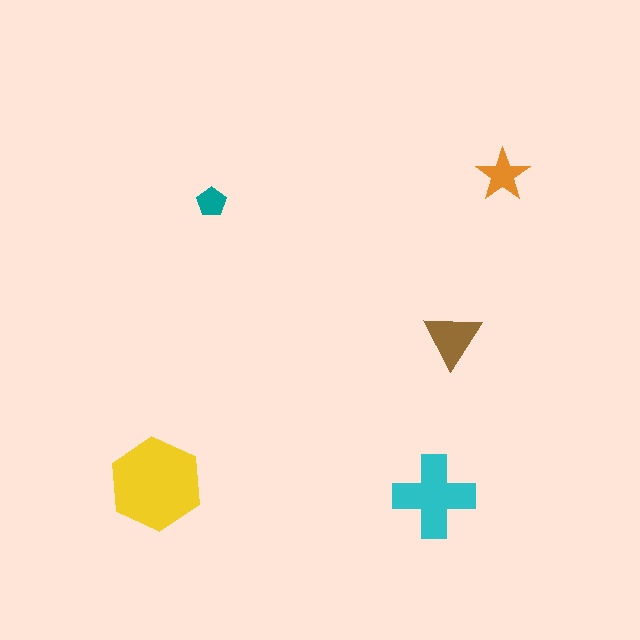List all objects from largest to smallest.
The yellow hexagon, the cyan cross, the brown triangle, the orange star, the teal pentagon.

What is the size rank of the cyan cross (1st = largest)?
2nd.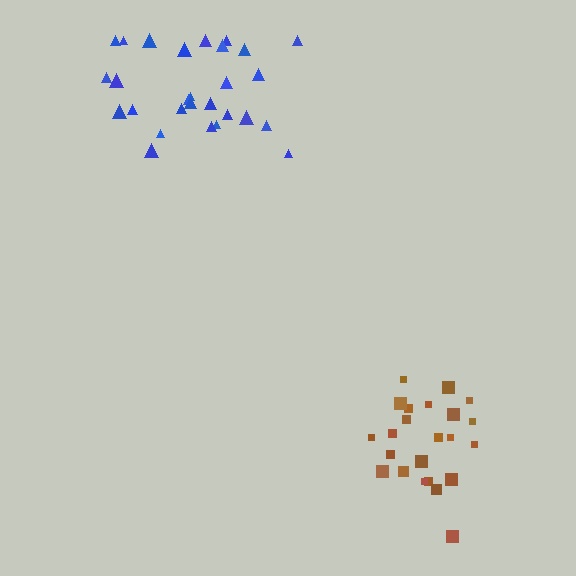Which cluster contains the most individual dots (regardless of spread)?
Blue (28).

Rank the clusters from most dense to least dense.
brown, blue.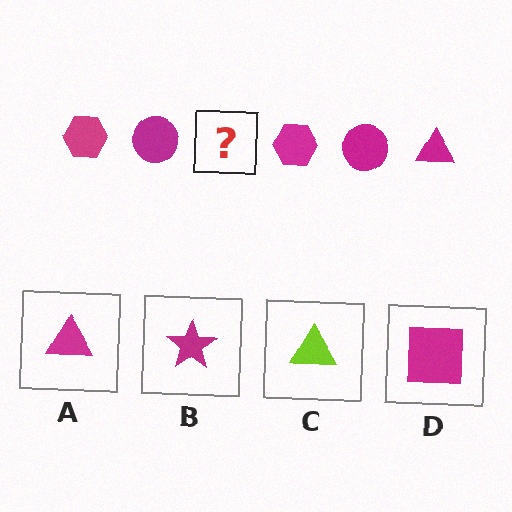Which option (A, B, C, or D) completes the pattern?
A.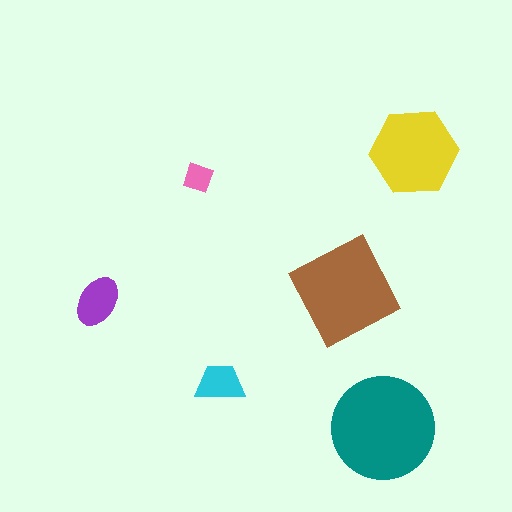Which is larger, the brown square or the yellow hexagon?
The brown square.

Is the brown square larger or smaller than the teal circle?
Smaller.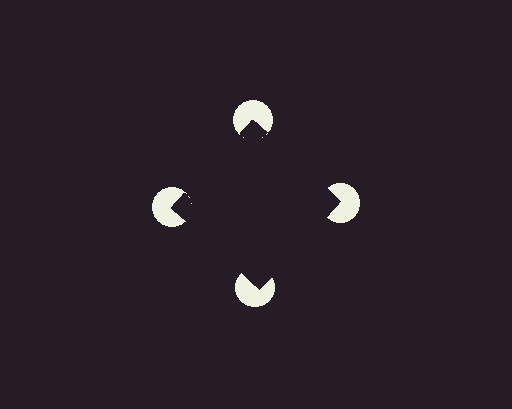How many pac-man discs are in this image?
There are 4 — one at each vertex of the illusory square.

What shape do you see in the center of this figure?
An illusory square — its edges are inferred from the aligned wedge cuts in the pac-man discs, not physically drawn.